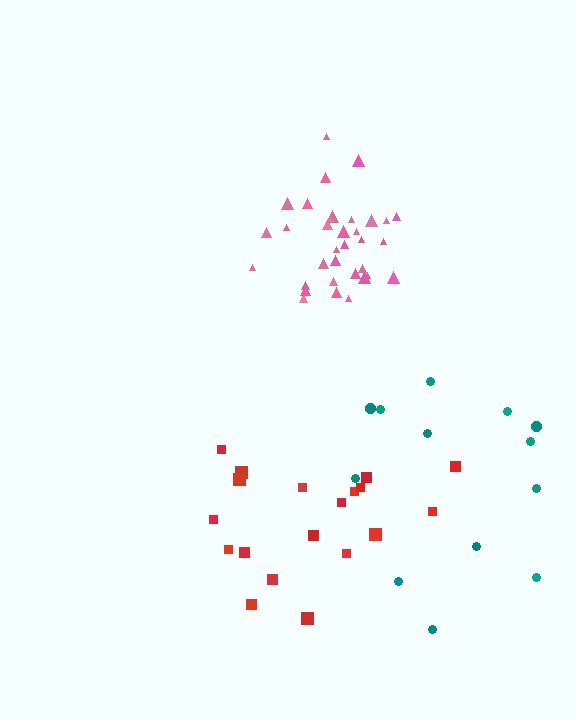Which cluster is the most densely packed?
Pink.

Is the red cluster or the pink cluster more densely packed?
Pink.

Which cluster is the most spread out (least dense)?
Teal.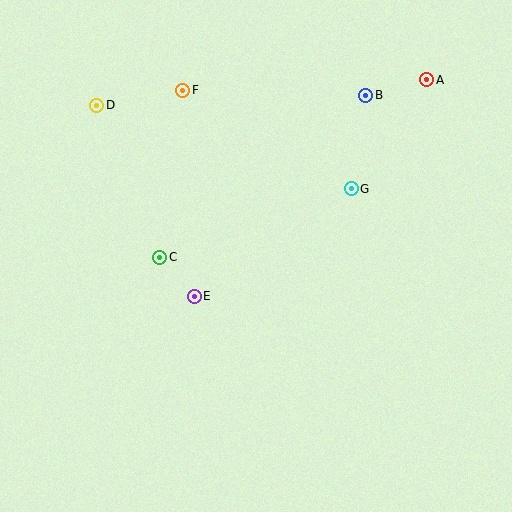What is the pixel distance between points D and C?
The distance between D and C is 164 pixels.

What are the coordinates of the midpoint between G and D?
The midpoint between G and D is at (224, 147).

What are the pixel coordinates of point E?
Point E is at (194, 296).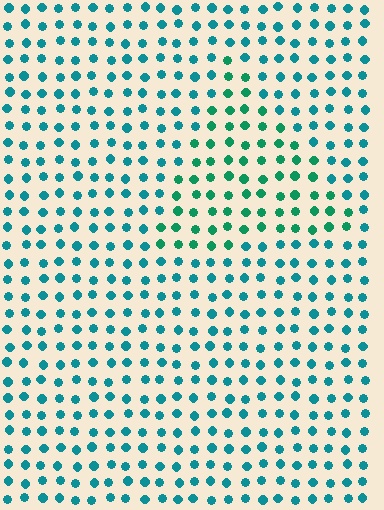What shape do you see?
I see a triangle.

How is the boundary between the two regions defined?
The boundary is defined purely by a slight shift in hue (about 28 degrees). Spacing, size, and orientation are identical on both sides.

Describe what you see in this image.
The image is filled with small teal elements in a uniform arrangement. A triangle-shaped region is visible where the elements are tinted to a slightly different hue, forming a subtle color boundary.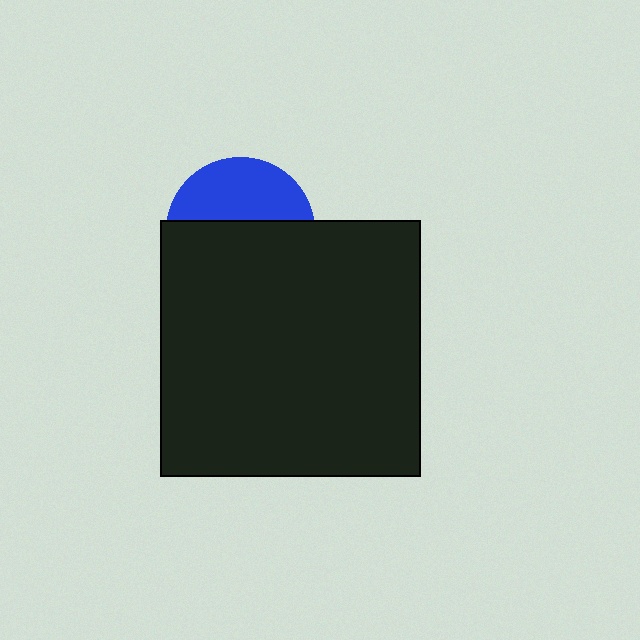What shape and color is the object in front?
The object in front is a black rectangle.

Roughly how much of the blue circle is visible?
A small part of it is visible (roughly 40%).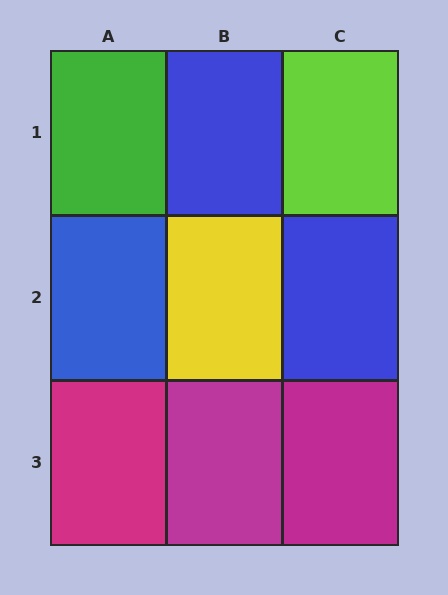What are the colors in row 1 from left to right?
Green, blue, lime.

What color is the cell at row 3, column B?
Magenta.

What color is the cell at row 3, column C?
Magenta.